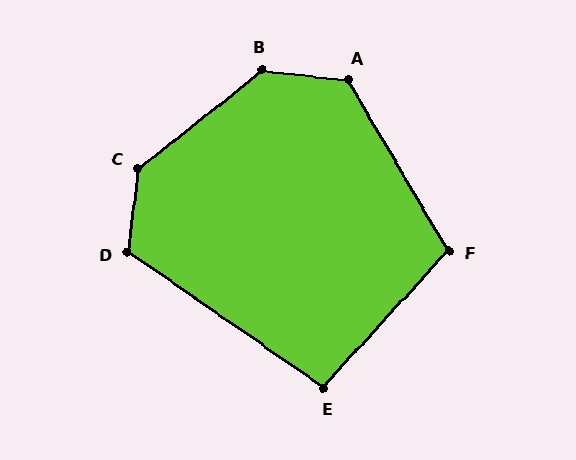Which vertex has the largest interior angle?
C, at approximately 136 degrees.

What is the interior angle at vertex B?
Approximately 135 degrees (obtuse).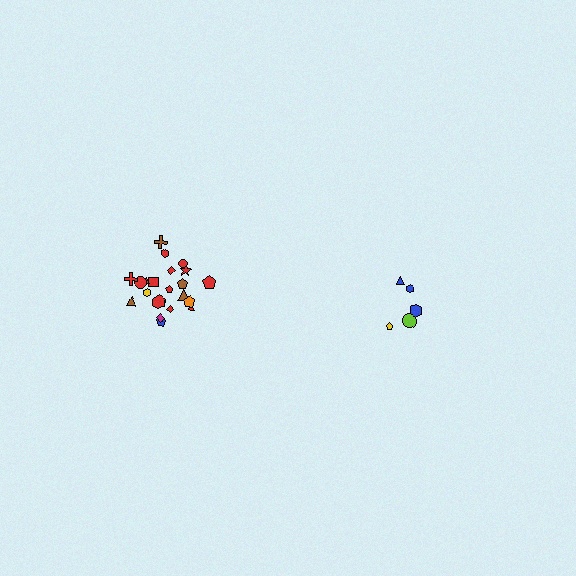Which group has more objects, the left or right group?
The left group.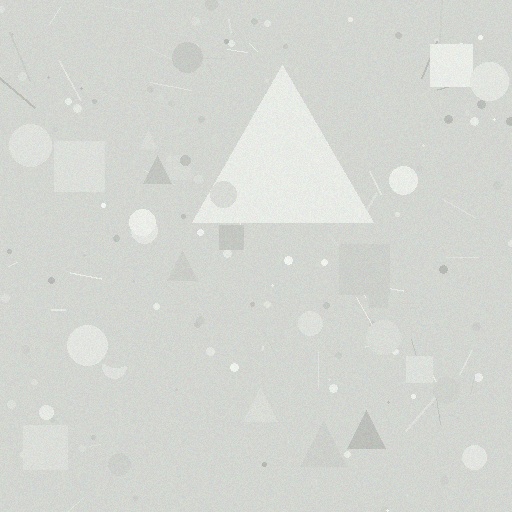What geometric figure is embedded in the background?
A triangle is embedded in the background.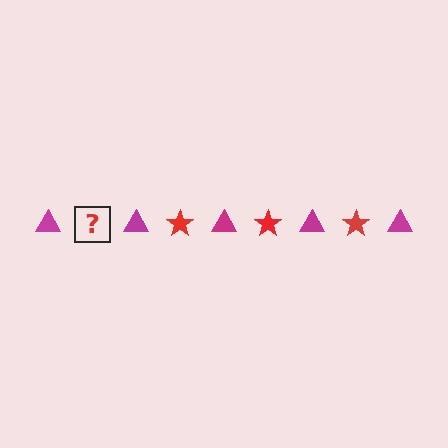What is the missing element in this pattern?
The missing element is a red star.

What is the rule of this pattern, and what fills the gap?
The rule is that the pattern alternates between magenta triangle and red star. The gap should be filled with a red star.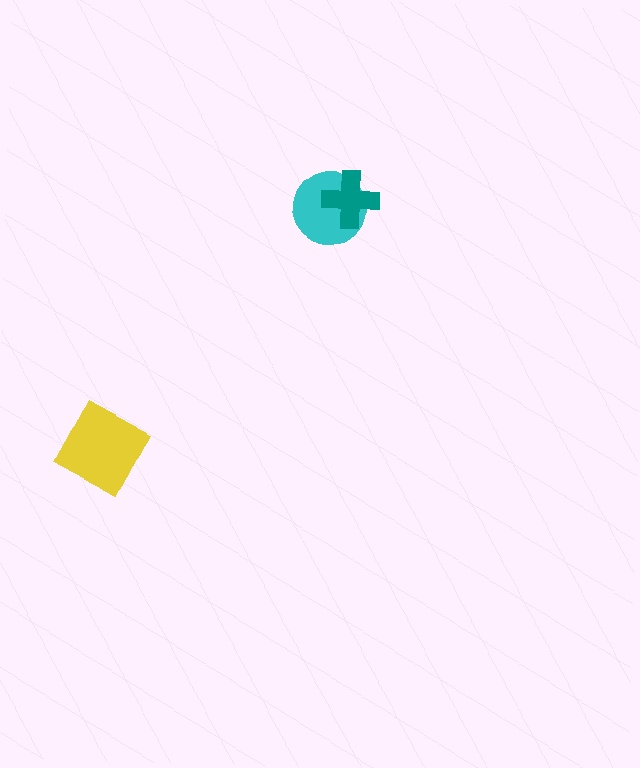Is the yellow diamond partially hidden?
No, no other shape covers it.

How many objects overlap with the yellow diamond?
0 objects overlap with the yellow diamond.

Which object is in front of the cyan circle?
The teal cross is in front of the cyan circle.